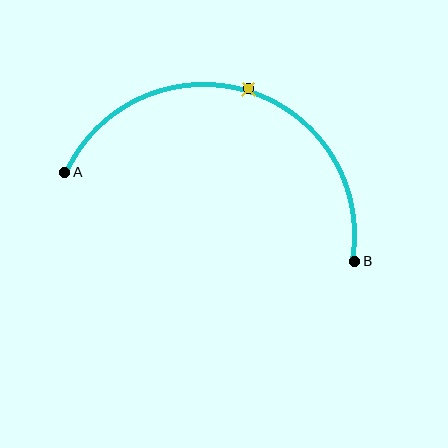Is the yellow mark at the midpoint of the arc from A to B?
Yes. The yellow mark lies on the arc at equal arc-length from both A and B — it is the arc midpoint.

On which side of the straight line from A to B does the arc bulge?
The arc bulges above the straight line connecting A and B.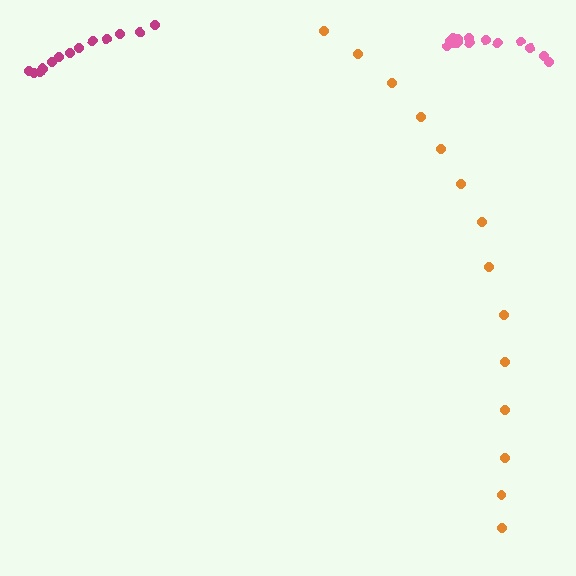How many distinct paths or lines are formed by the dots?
There are 3 distinct paths.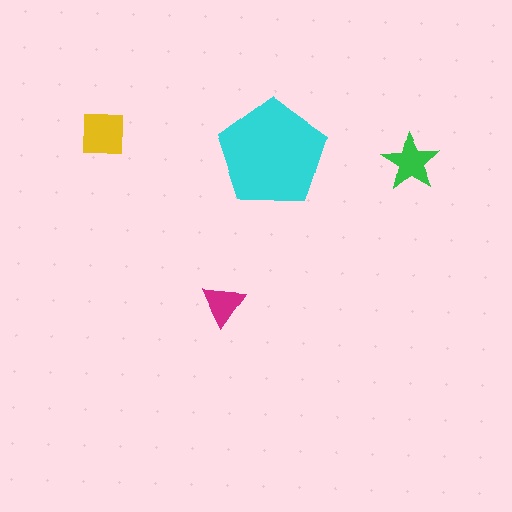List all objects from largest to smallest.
The cyan pentagon, the yellow square, the green star, the magenta triangle.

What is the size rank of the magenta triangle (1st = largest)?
4th.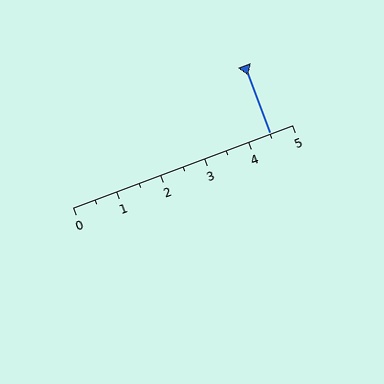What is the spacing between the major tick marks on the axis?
The major ticks are spaced 1 apart.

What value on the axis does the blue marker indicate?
The marker indicates approximately 4.5.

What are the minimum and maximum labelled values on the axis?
The axis runs from 0 to 5.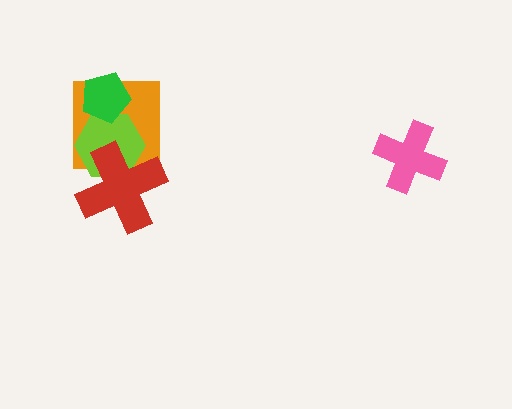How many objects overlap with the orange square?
3 objects overlap with the orange square.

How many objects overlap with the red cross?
2 objects overlap with the red cross.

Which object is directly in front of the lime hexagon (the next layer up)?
The green pentagon is directly in front of the lime hexagon.